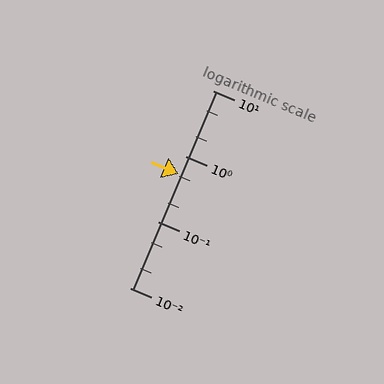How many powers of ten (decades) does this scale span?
The scale spans 3 decades, from 0.01 to 10.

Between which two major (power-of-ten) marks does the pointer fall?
The pointer is between 0.1 and 1.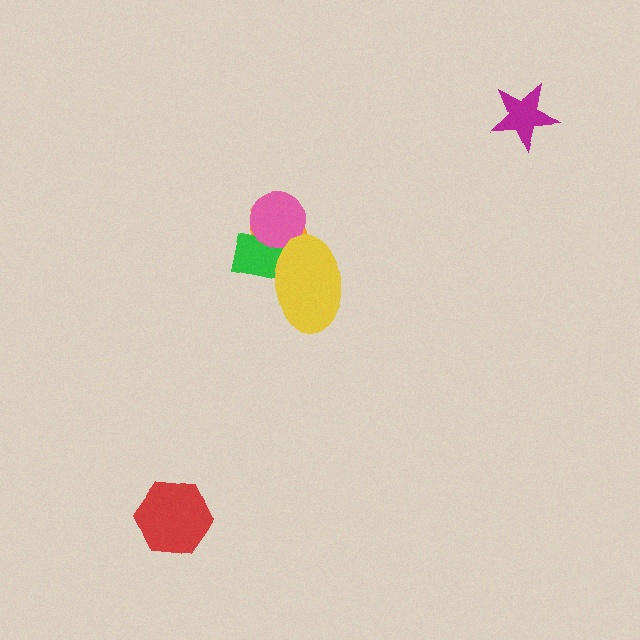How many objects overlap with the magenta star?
0 objects overlap with the magenta star.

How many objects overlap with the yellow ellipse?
2 objects overlap with the yellow ellipse.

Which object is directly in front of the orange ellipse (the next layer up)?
The green rectangle is directly in front of the orange ellipse.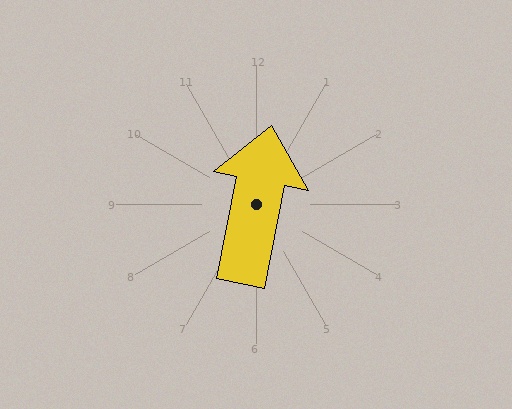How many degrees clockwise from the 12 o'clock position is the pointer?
Approximately 11 degrees.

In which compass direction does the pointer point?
North.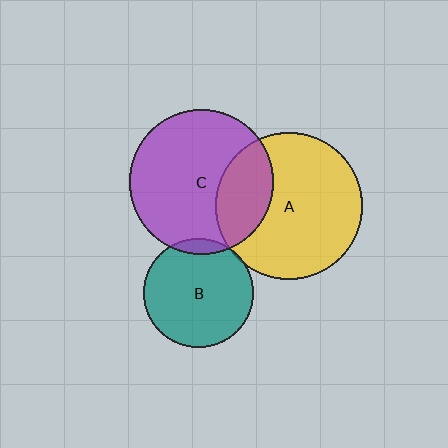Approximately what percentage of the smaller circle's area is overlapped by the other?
Approximately 5%.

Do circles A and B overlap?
Yes.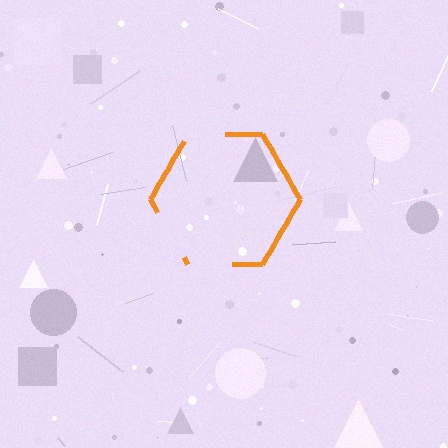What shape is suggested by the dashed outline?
The dashed outline suggests a hexagon.